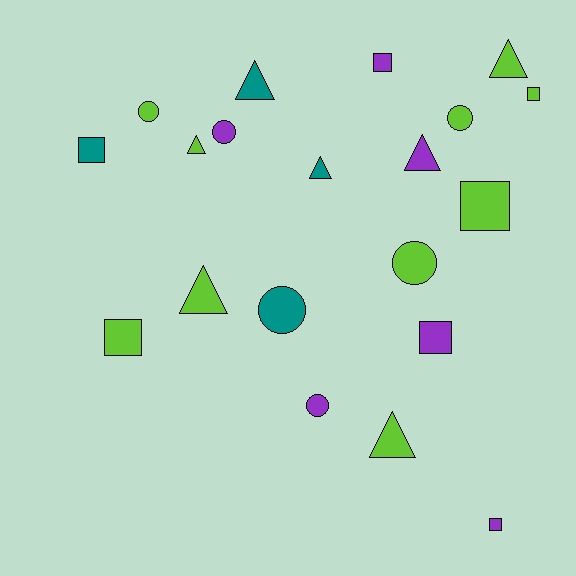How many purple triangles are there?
There is 1 purple triangle.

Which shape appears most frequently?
Triangle, with 7 objects.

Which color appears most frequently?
Lime, with 10 objects.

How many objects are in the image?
There are 20 objects.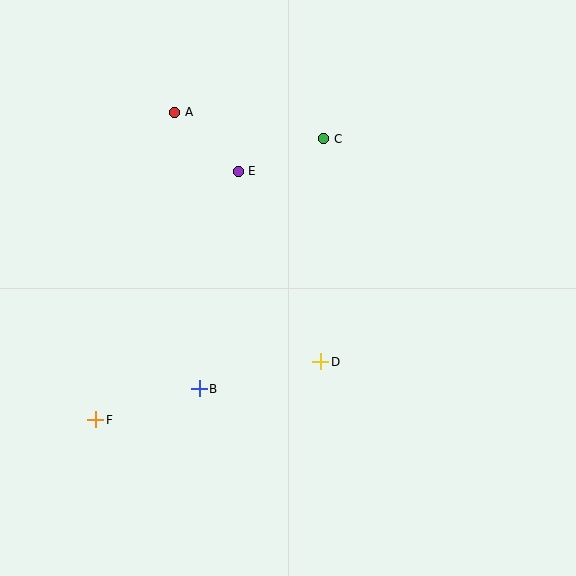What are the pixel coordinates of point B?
Point B is at (199, 389).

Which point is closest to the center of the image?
Point D at (321, 362) is closest to the center.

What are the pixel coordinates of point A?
Point A is at (175, 112).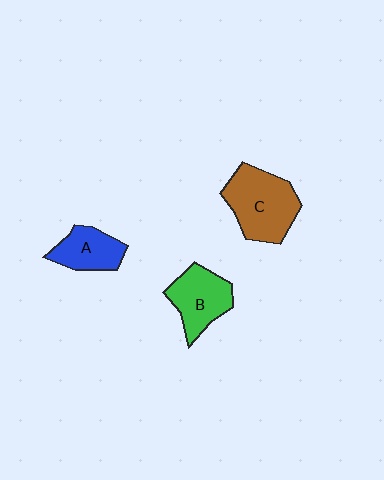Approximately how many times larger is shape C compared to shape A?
Approximately 1.6 times.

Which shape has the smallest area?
Shape A (blue).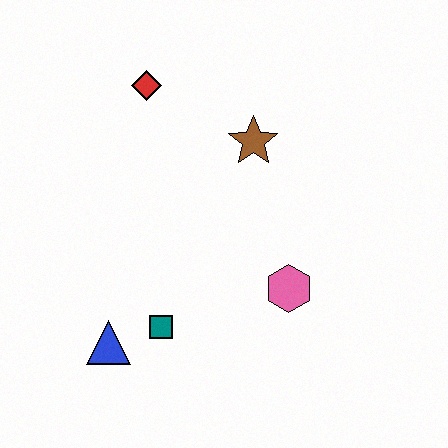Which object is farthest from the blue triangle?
The red diamond is farthest from the blue triangle.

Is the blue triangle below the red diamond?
Yes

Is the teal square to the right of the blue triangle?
Yes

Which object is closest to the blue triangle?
The teal square is closest to the blue triangle.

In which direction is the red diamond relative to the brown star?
The red diamond is to the left of the brown star.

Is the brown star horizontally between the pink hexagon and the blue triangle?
Yes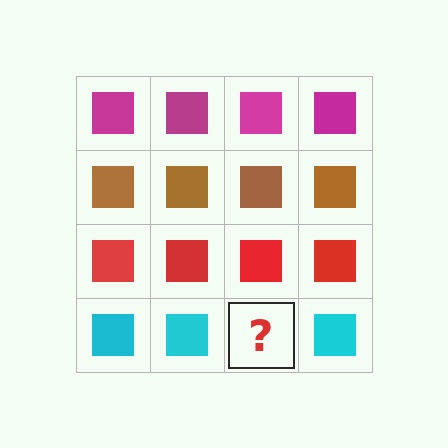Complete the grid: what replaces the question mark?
The question mark should be replaced with a cyan square.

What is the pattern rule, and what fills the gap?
The rule is that each row has a consistent color. The gap should be filled with a cyan square.